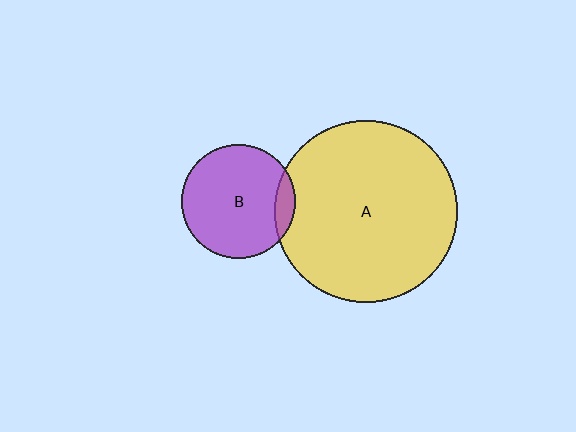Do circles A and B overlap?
Yes.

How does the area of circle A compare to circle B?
Approximately 2.6 times.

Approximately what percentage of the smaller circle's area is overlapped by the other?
Approximately 10%.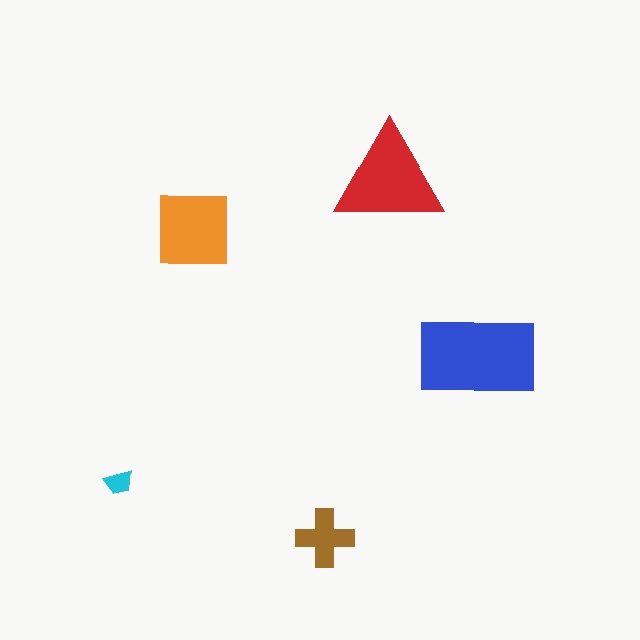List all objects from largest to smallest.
The blue rectangle, the red triangle, the orange square, the brown cross, the cyan trapezoid.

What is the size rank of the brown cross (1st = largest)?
4th.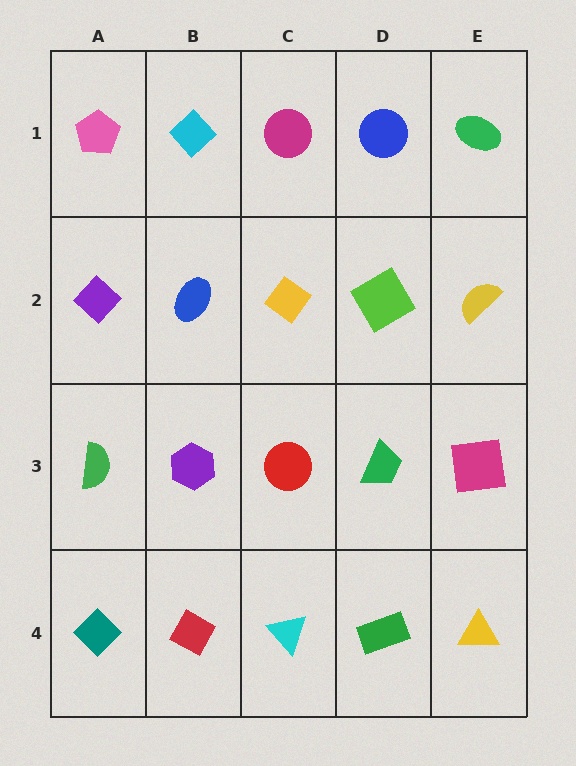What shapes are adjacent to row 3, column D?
A lime diamond (row 2, column D), a green rectangle (row 4, column D), a red circle (row 3, column C), a magenta square (row 3, column E).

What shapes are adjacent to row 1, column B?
A blue ellipse (row 2, column B), a pink pentagon (row 1, column A), a magenta circle (row 1, column C).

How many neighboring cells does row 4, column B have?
3.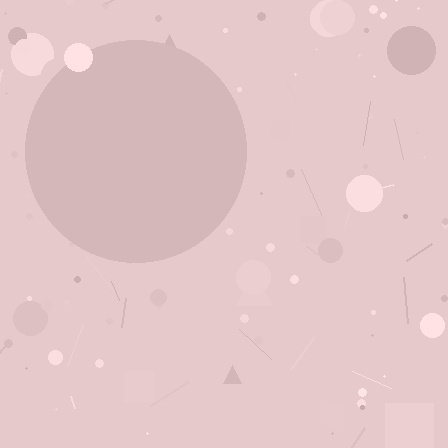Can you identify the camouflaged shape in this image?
The camouflaged shape is a circle.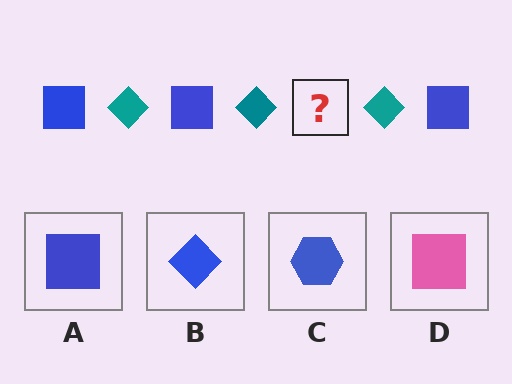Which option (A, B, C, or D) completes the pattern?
A.